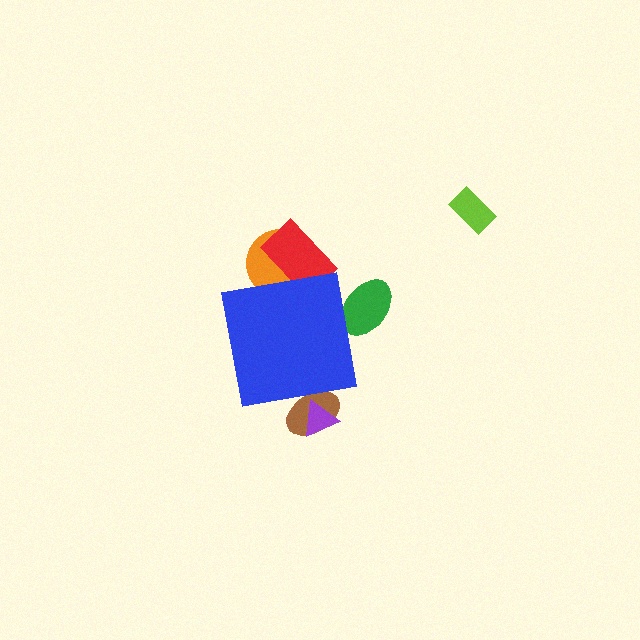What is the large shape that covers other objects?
A blue square.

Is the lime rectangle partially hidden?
No, the lime rectangle is fully visible.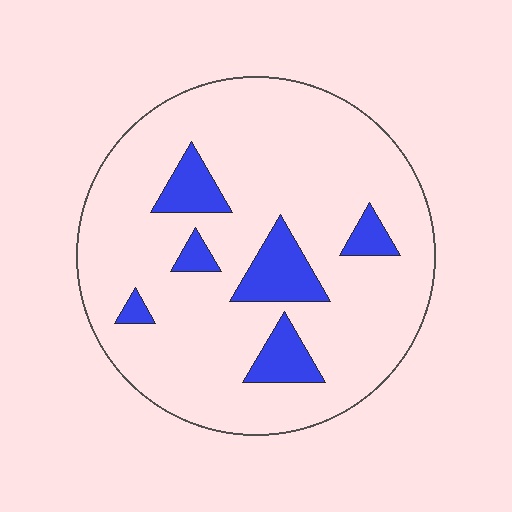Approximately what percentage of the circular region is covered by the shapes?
Approximately 15%.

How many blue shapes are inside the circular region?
6.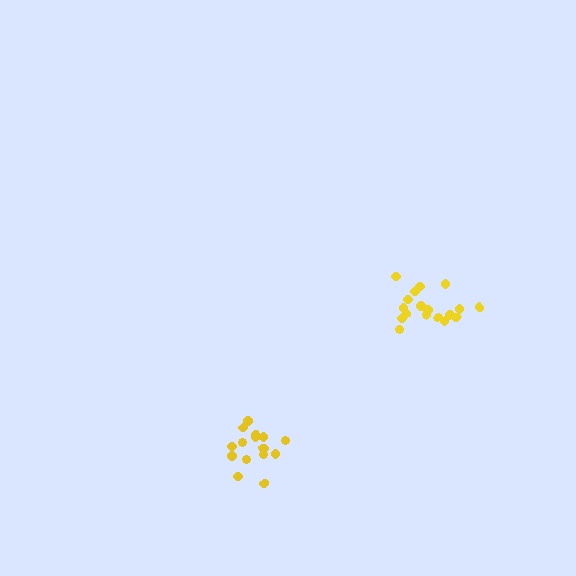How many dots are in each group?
Group 1: 16 dots, Group 2: 18 dots (34 total).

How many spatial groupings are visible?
There are 2 spatial groupings.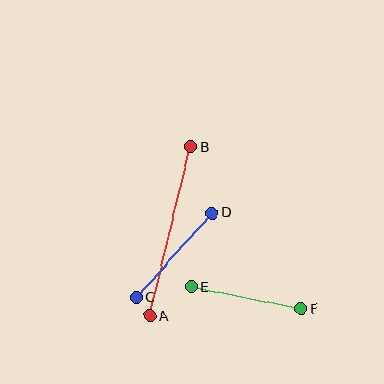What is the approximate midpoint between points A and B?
The midpoint is at approximately (170, 231) pixels.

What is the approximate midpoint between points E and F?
The midpoint is at approximately (246, 298) pixels.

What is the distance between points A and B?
The distance is approximately 174 pixels.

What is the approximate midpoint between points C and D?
The midpoint is at approximately (174, 255) pixels.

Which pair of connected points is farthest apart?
Points A and B are farthest apart.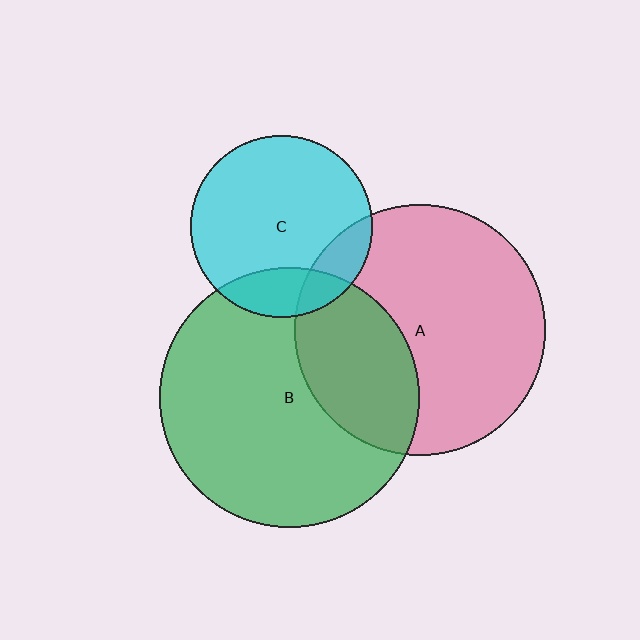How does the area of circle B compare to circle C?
Approximately 2.0 times.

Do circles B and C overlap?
Yes.